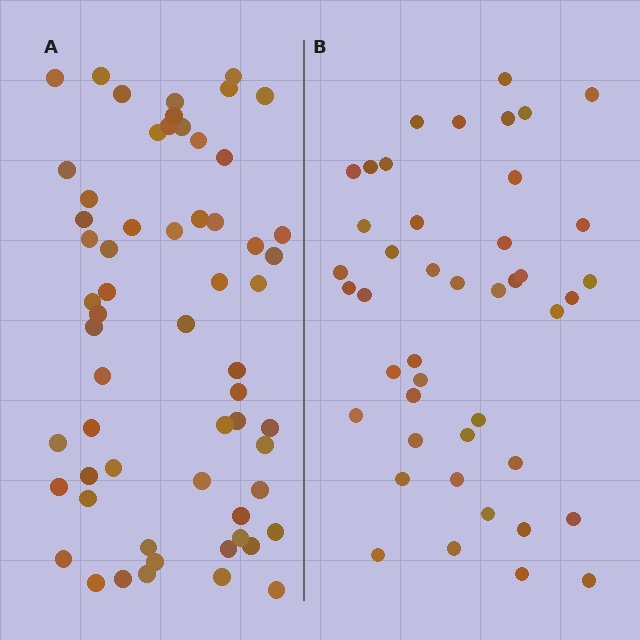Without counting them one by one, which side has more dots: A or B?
Region A (the left region) has more dots.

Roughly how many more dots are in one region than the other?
Region A has approximately 15 more dots than region B.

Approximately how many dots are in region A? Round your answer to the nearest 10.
About 60 dots.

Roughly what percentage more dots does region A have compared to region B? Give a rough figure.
About 35% more.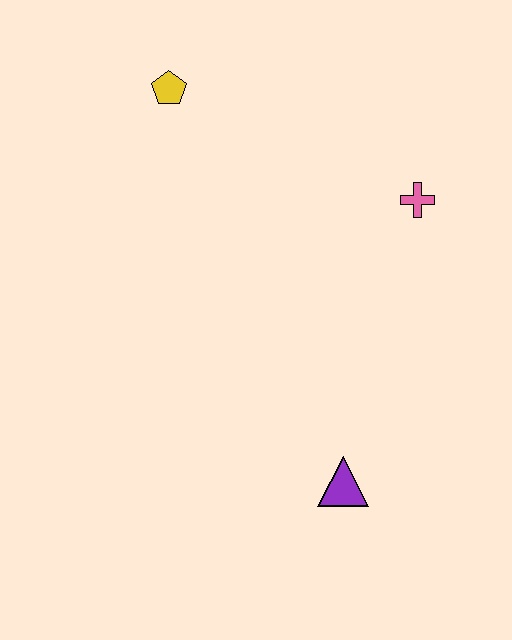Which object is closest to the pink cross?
The yellow pentagon is closest to the pink cross.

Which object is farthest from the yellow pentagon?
The purple triangle is farthest from the yellow pentagon.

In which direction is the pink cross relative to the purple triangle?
The pink cross is above the purple triangle.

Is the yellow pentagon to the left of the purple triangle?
Yes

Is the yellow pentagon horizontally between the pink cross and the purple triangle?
No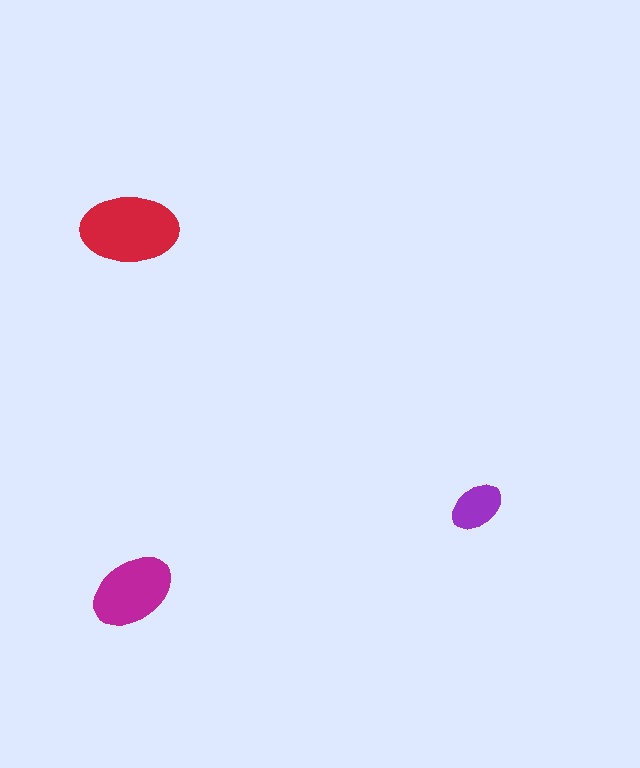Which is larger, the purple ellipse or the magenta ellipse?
The magenta one.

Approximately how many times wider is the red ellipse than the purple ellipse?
About 2 times wider.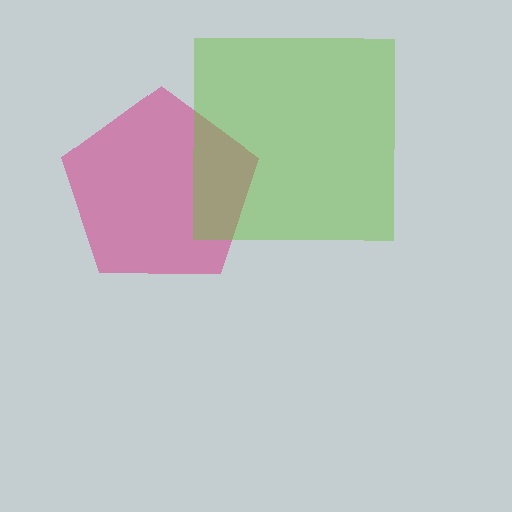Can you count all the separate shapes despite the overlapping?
Yes, there are 2 separate shapes.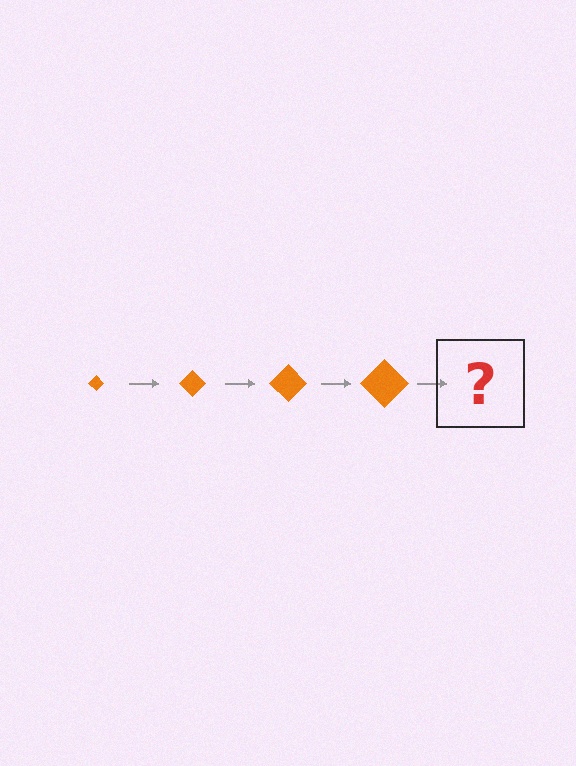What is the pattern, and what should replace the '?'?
The pattern is that the diamond gets progressively larger each step. The '?' should be an orange diamond, larger than the previous one.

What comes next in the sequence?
The next element should be an orange diamond, larger than the previous one.